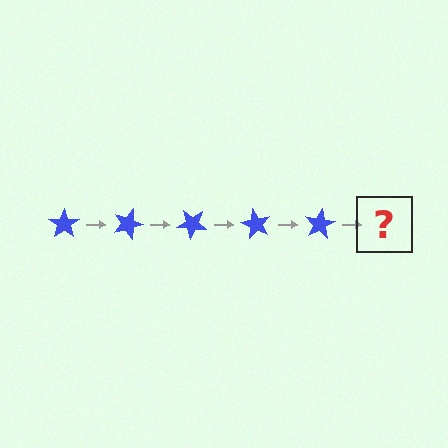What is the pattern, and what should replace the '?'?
The pattern is that the star rotates 20 degrees each step. The '?' should be a blue star rotated 100 degrees.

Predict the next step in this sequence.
The next step is a blue star rotated 100 degrees.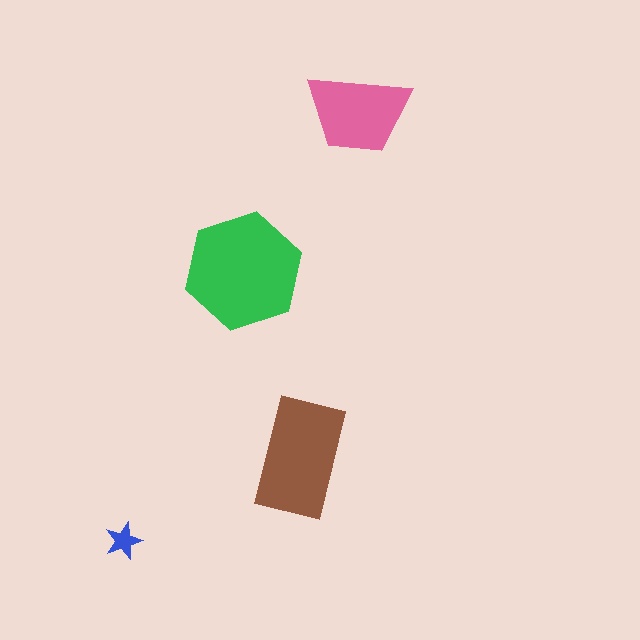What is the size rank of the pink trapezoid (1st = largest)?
3rd.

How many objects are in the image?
There are 4 objects in the image.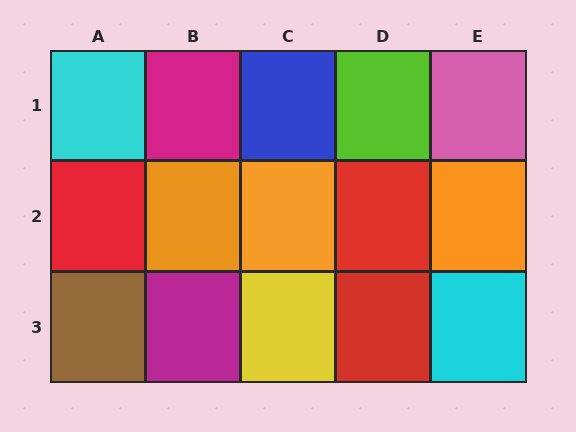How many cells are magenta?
2 cells are magenta.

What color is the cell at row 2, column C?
Orange.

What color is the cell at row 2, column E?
Orange.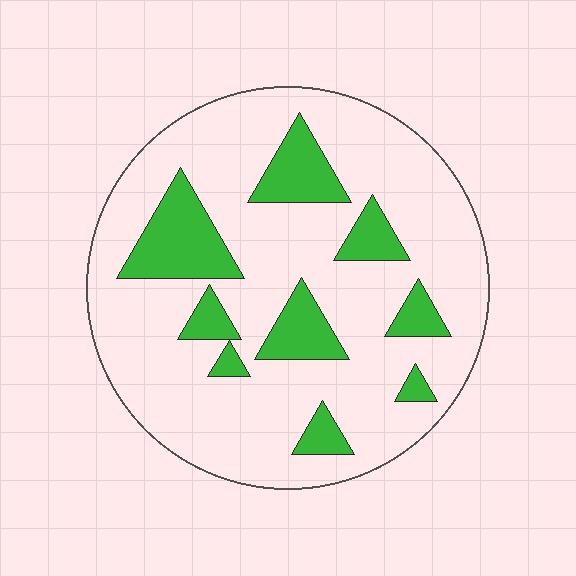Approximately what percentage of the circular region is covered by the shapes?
Approximately 20%.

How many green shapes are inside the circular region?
9.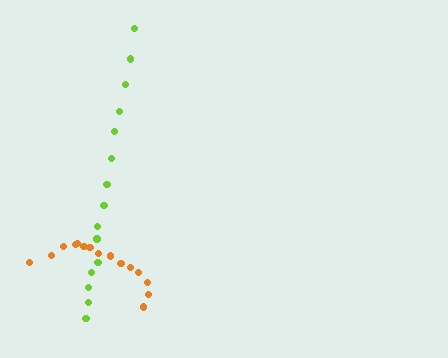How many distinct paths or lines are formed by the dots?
There are 2 distinct paths.